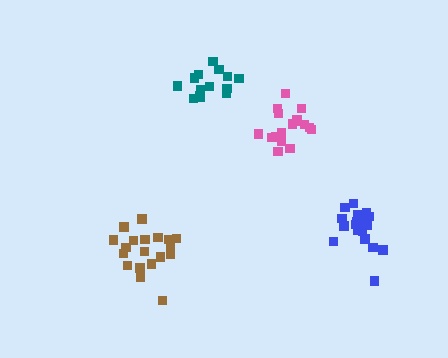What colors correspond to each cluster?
The clusters are colored: brown, teal, blue, pink.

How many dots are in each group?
Group 1: 20 dots, Group 2: 16 dots, Group 3: 20 dots, Group 4: 17 dots (73 total).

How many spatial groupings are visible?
There are 4 spatial groupings.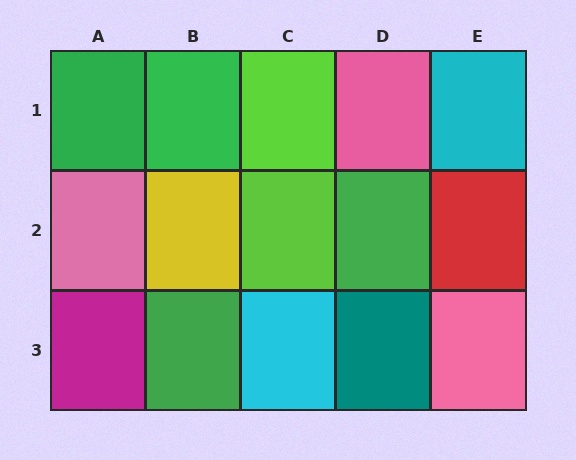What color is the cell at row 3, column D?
Teal.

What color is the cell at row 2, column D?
Green.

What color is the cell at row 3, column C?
Cyan.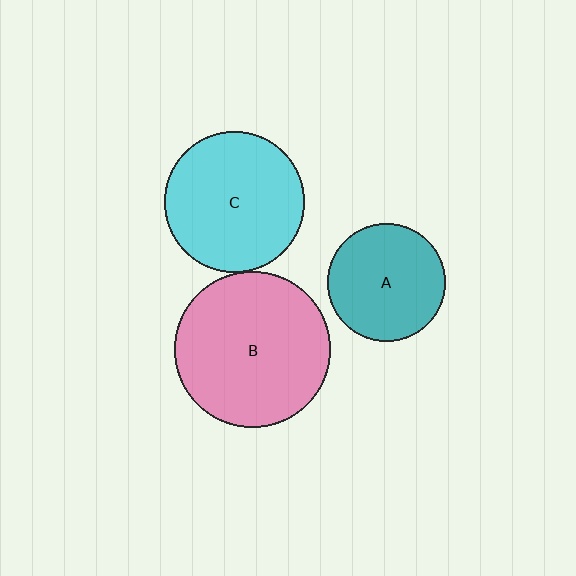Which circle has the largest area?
Circle B (pink).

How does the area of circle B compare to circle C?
Approximately 1.2 times.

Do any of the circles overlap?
No, none of the circles overlap.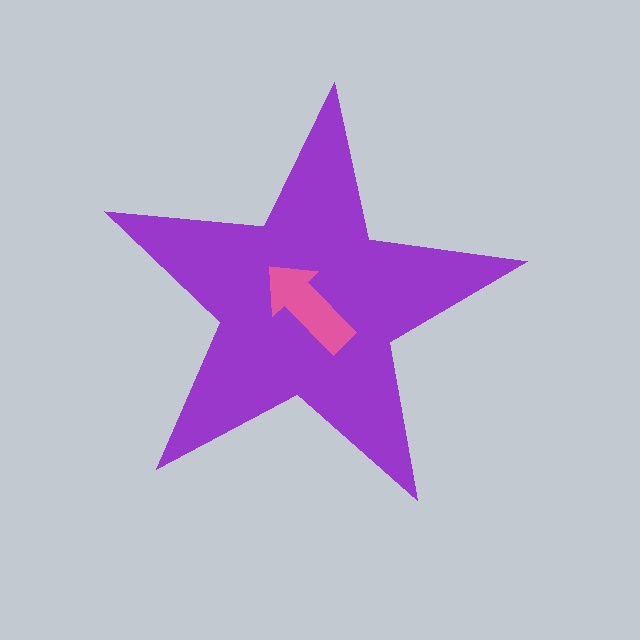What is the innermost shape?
The pink arrow.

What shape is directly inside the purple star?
The pink arrow.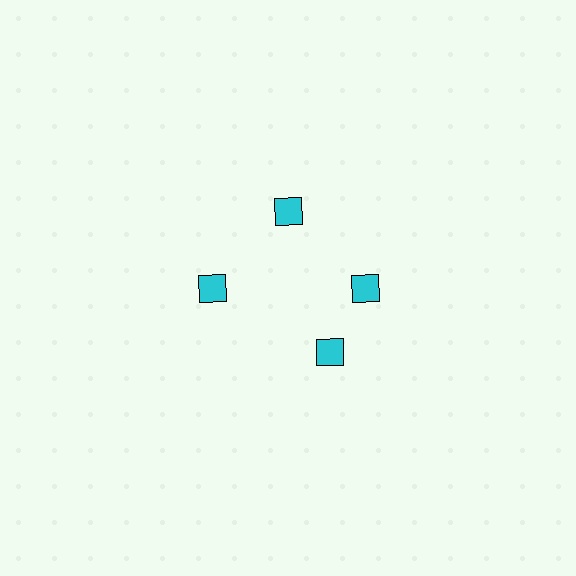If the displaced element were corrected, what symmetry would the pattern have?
It would have 4-fold rotational symmetry — the pattern would map onto itself every 90 degrees.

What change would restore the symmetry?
The symmetry would be restored by rotating it back into even spacing with its neighbors so that all 4 diamonds sit at equal angles and equal distance from the center.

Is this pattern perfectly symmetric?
No. The 4 cyan diamonds are arranged in a ring, but one element near the 6 o'clock position is rotated out of alignment along the ring, breaking the 4-fold rotational symmetry.